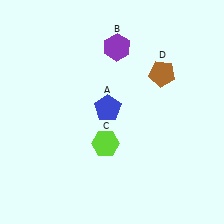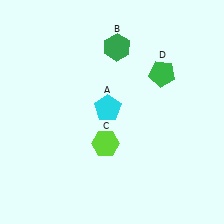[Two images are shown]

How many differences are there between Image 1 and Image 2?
There are 3 differences between the two images.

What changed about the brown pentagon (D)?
In Image 1, D is brown. In Image 2, it changed to green.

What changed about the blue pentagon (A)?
In Image 1, A is blue. In Image 2, it changed to cyan.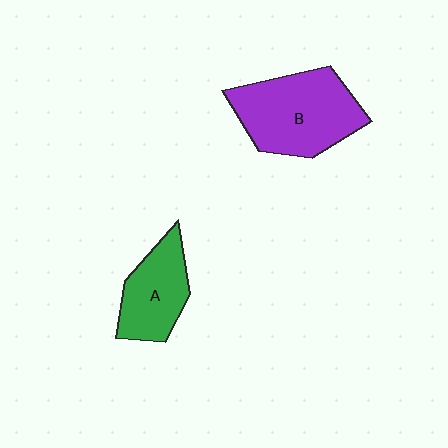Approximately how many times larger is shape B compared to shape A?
Approximately 1.6 times.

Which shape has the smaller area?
Shape A (green).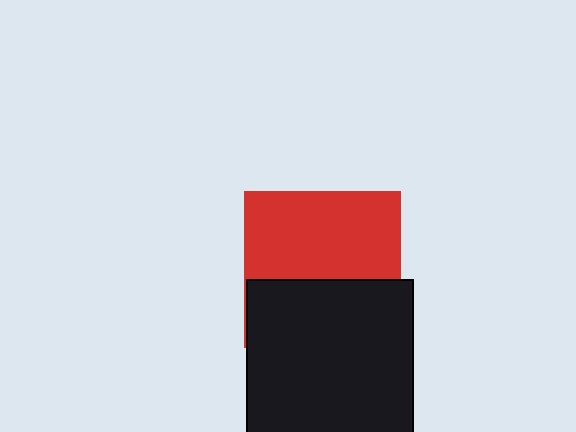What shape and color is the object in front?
The object in front is a black square.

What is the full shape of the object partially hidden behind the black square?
The partially hidden object is a red square.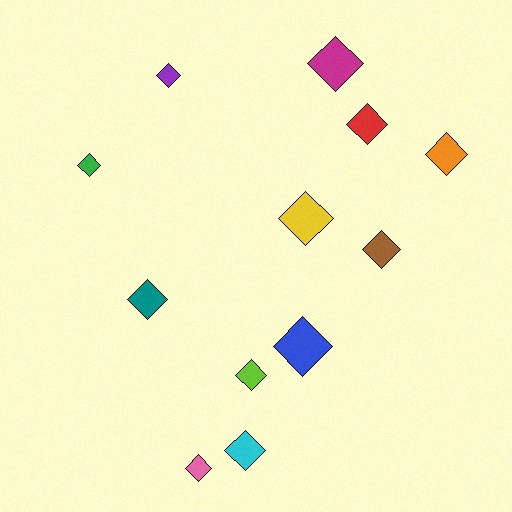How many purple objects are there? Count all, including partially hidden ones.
There is 1 purple object.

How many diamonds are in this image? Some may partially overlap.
There are 12 diamonds.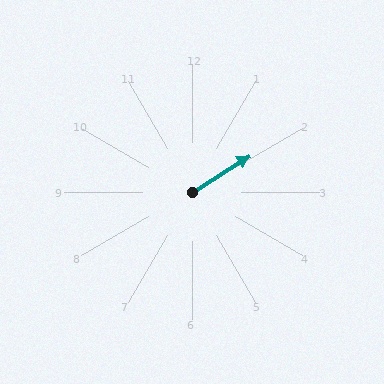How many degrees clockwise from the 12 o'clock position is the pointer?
Approximately 57 degrees.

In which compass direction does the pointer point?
Northeast.